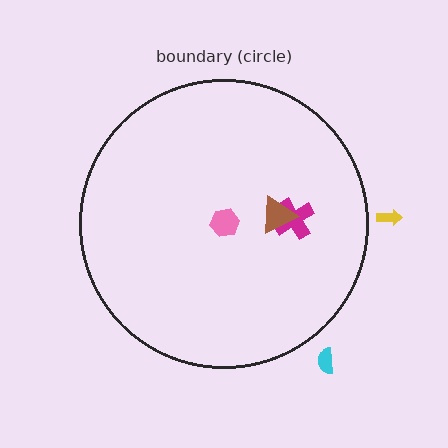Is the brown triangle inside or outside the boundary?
Inside.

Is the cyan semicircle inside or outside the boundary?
Outside.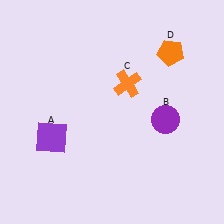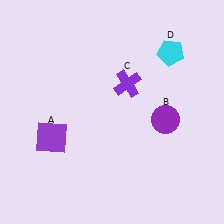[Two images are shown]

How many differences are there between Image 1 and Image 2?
There are 2 differences between the two images.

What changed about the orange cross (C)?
In Image 1, C is orange. In Image 2, it changed to purple.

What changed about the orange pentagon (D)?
In Image 1, D is orange. In Image 2, it changed to cyan.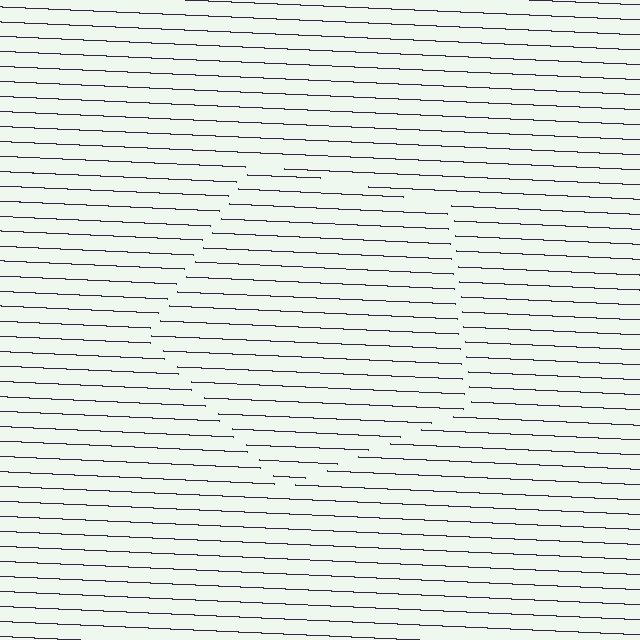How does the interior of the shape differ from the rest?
The interior of the shape contains the same grating, shifted by half a period — the contour is defined by the phase discontinuity where line-ends from the inner and outer gratings abut.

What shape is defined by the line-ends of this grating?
An illusory pentagon. The interior of the shape contains the same grating, shifted by half a period — the contour is defined by the phase discontinuity where line-ends from the inner and outer gratings abut.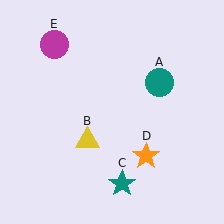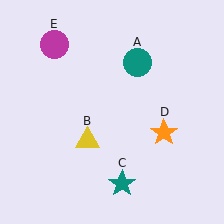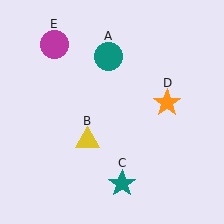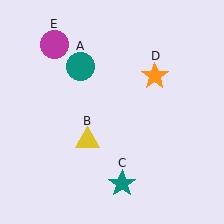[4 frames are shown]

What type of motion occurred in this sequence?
The teal circle (object A), orange star (object D) rotated counterclockwise around the center of the scene.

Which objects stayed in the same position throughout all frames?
Yellow triangle (object B) and teal star (object C) and magenta circle (object E) remained stationary.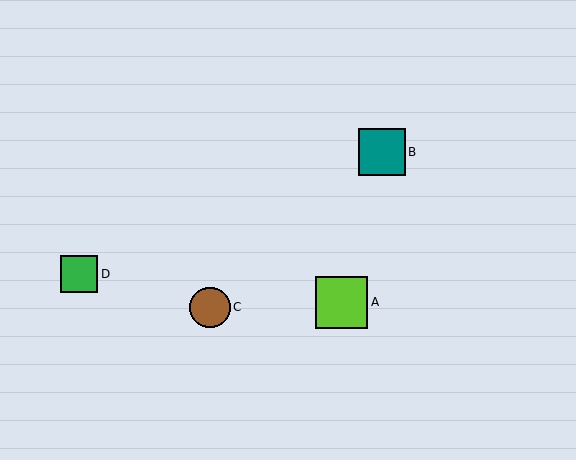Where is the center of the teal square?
The center of the teal square is at (382, 152).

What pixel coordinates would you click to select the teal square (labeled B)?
Click at (382, 152) to select the teal square B.